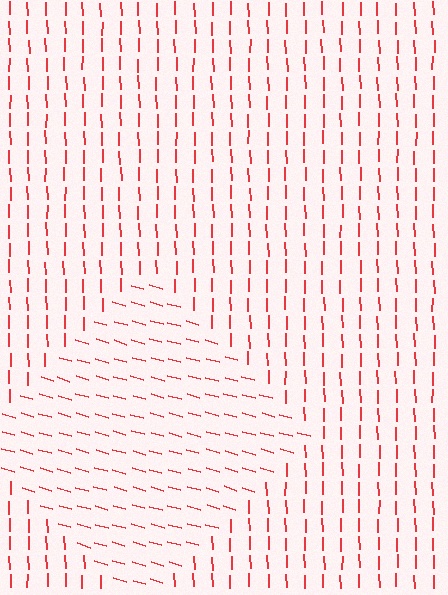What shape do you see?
I see a diamond.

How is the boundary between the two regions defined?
The boundary is defined purely by a change in line orientation (approximately 73 degrees difference). All lines are the same color and thickness.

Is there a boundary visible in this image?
Yes, there is a texture boundary formed by a change in line orientation.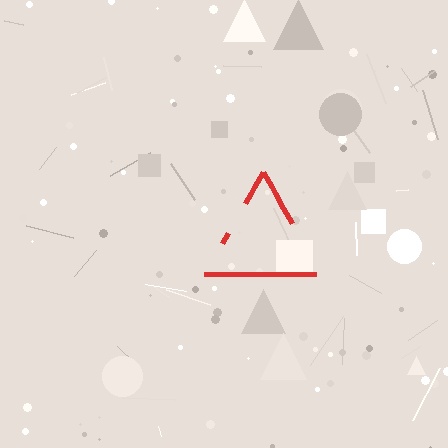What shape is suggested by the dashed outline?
The dashed outline suggests a triangle.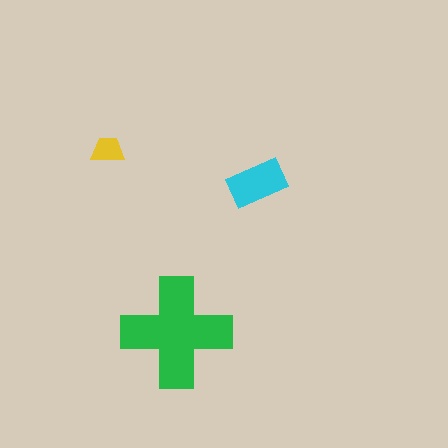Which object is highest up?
The yellow trapezoid is topmost.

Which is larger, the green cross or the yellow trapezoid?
The green cross.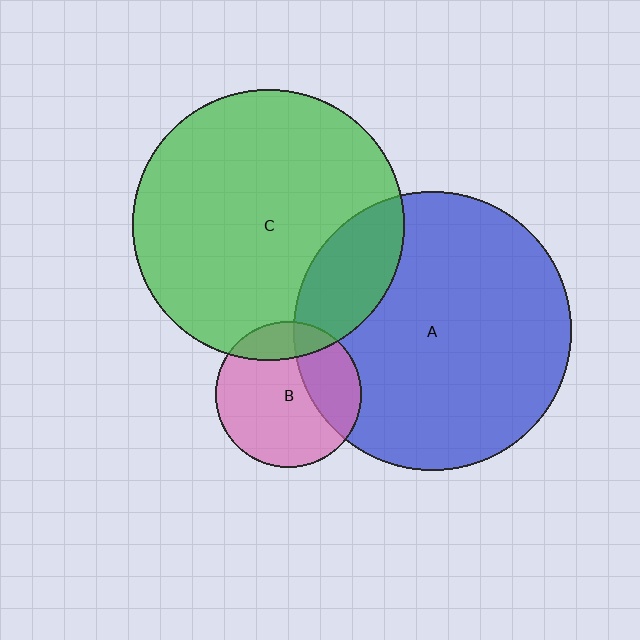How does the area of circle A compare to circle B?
Approximately 3.6 times.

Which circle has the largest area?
Circle A (blue).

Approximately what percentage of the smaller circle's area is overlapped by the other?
Approximately 30%.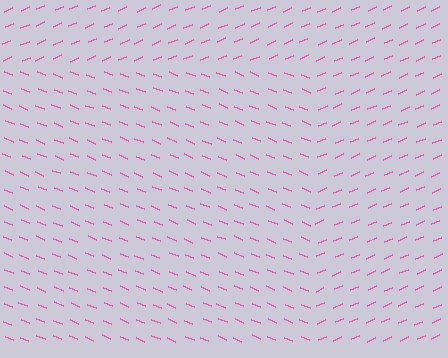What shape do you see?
I see a rectangle.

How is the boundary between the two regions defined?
The boundary is defined purely by a change in line orientation (approximately 45 degrees difference). All lines are the same color and thickness.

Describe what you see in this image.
The image is filled with small pink line segments. A rectangle region in the image has lines oriented differently from the surrounding lines, creating a visible texture boundary.